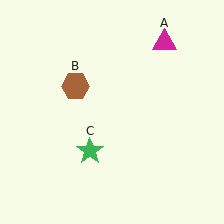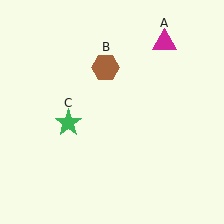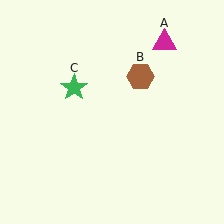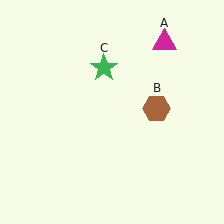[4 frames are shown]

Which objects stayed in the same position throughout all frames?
Magenta triangle (object A) remained stationary.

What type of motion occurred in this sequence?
The brown hexagon (object B), green star (object C) rotated clockwise around the center of the scene.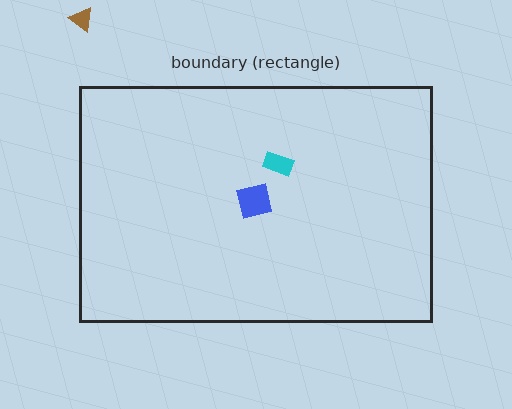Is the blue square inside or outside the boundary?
Inside.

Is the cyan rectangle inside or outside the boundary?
Inside.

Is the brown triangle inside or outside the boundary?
Outside.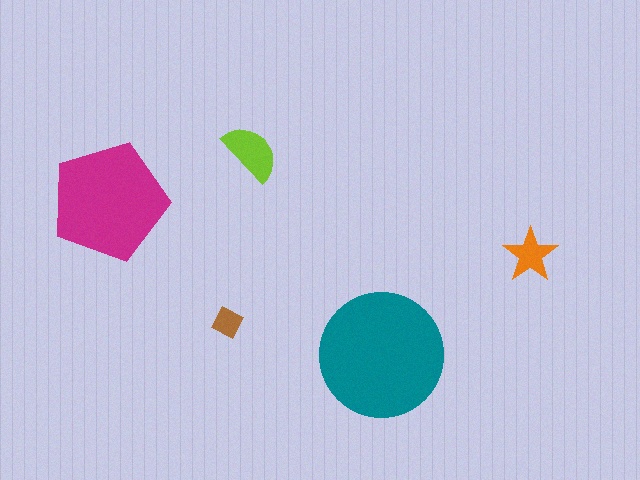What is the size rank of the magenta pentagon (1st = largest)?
2nd.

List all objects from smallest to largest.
The brown diamond, the orange star, the lime semicircle, the magenta pentagon, the teal circle.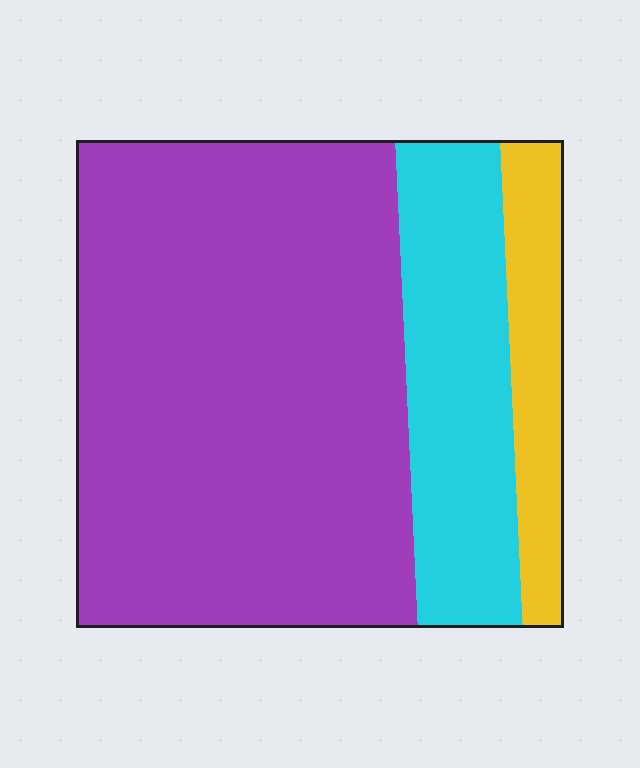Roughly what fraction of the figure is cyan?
Cyan covers 22% of the figure.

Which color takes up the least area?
Yellow, at roughly 10%.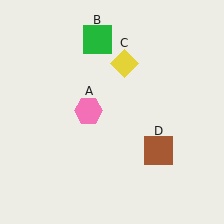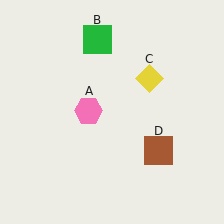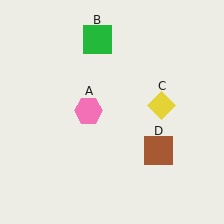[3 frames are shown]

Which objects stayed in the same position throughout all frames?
Pink hexagon (object A) and green square (object B) and brown square (object D) remained stationary.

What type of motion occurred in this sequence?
The yellow diamond (object C) rotated clockwise around the center of the scene.